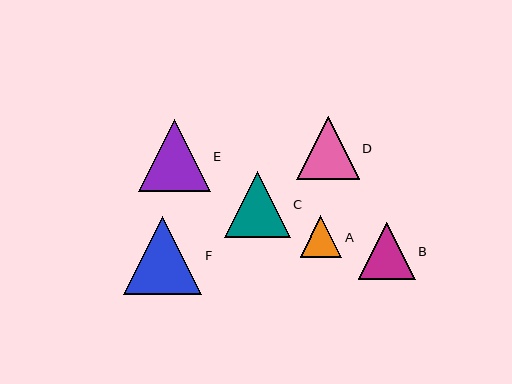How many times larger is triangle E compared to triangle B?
Triangle E is approximately 1.3 times the size of triangle B.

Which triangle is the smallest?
Triangle A is the smallest with a size of approximately 42 pixels.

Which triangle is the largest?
Triangle F is the largest with a size of approximately 78 pixels.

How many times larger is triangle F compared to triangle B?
Triangle F is approximately 1.4 times the size of triangle B.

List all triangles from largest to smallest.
From largest to smallest: F, E, C, D, B, A.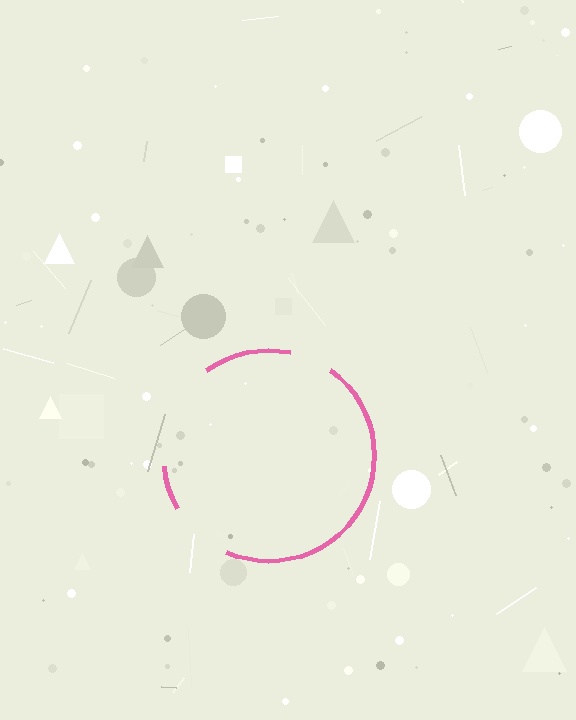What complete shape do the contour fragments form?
The contour fragments form a circle.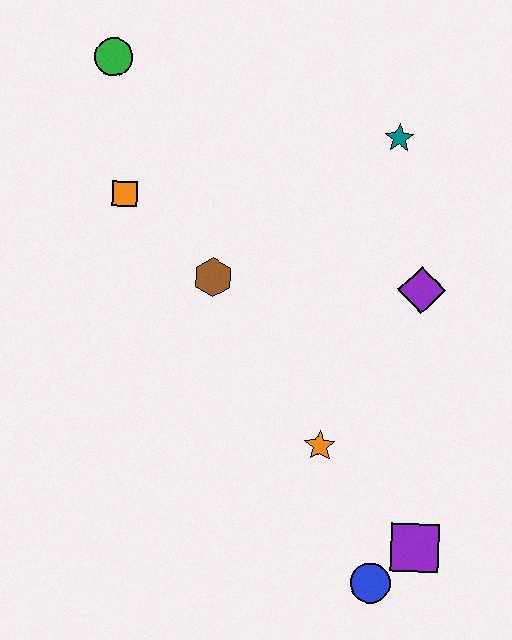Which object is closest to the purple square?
The blue circle is closest to the purple square.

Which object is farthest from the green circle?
The blue circle is farthest from the green circle.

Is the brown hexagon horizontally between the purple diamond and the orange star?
No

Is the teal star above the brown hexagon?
Yes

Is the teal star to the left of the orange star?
No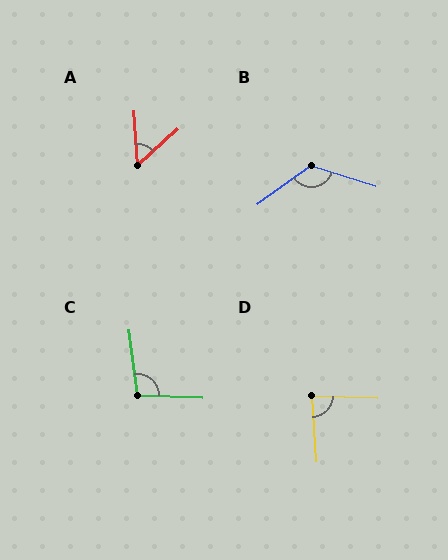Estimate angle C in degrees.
Approximately 99 degrees.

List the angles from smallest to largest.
A (51°), D (84°), C (99°), B (126°).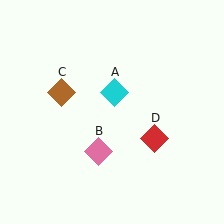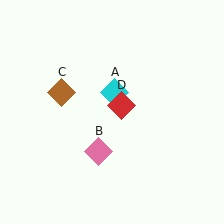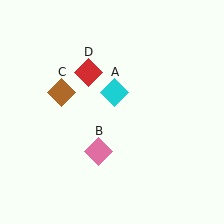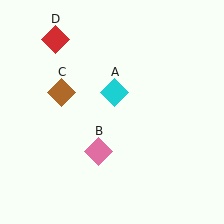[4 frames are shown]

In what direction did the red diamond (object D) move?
The red diamond (object D) moved up and to the left.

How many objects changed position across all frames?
1 object changed position: red diamond (object D).